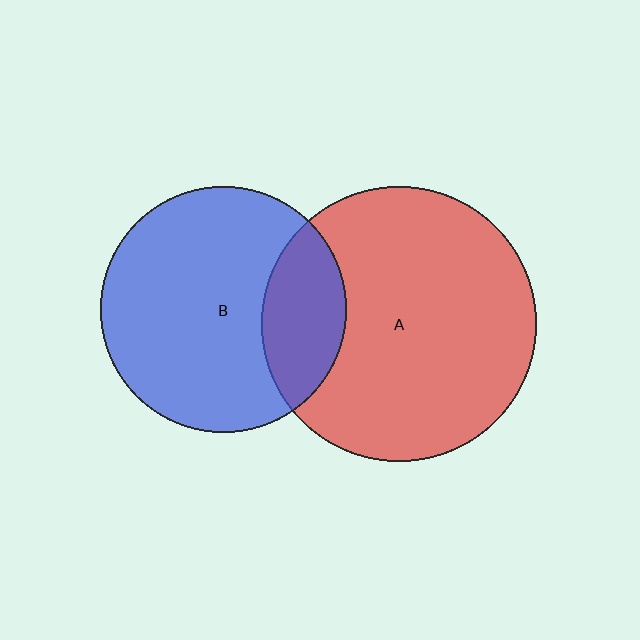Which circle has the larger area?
Circle A (red).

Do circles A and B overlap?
Yes.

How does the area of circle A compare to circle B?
Approximately 1.2 times.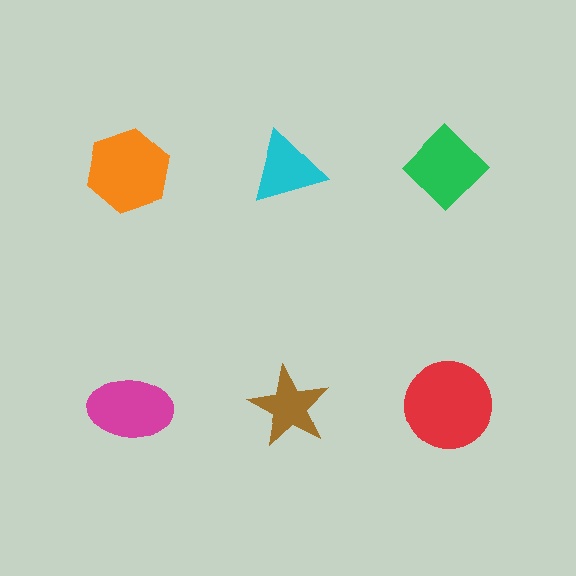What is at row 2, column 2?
A brown star.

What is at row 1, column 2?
A cyan triangle.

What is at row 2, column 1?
A magenta ellipse.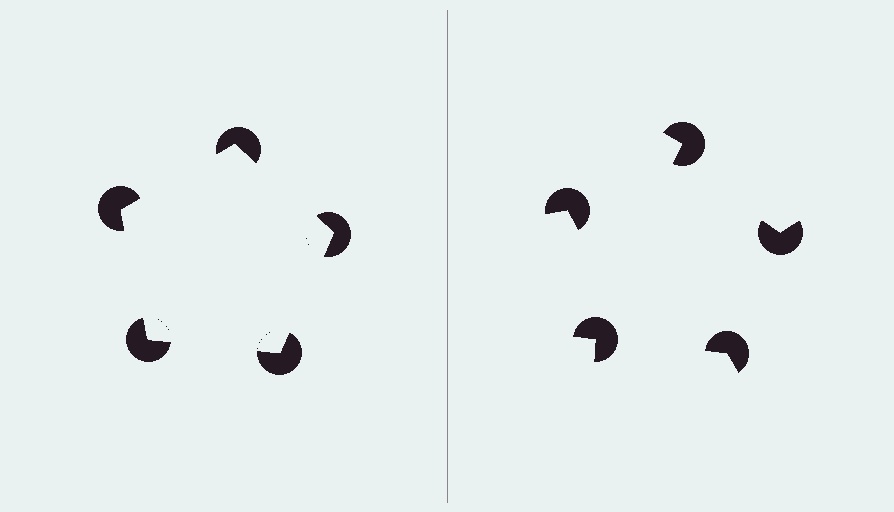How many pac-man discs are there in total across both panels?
10 — 5 on each side.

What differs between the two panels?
The pac-man discs are positioned identically on both sides; only the wedge orientations differ. On the left they align to a pentagon; on the right they are misaligned.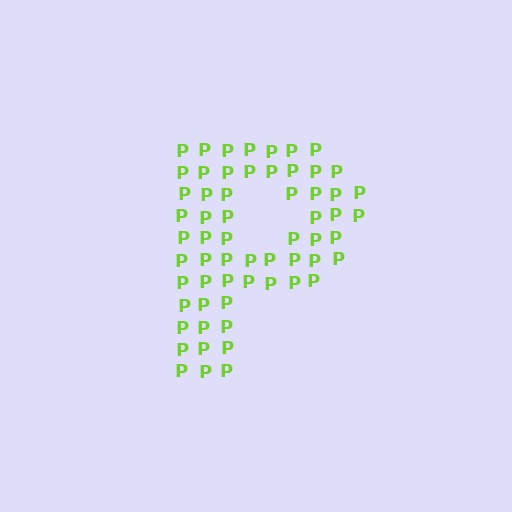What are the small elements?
The small elements are letter P's.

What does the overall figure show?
The overall figure shows the letter P.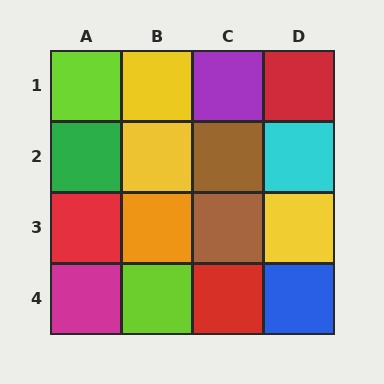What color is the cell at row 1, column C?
Purple.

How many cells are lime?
2 cells are lime.